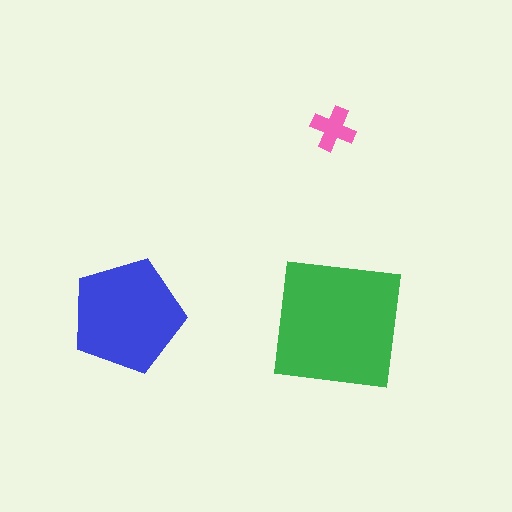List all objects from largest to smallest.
The green square, the blue pentagon, the pink cross.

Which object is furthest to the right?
The green square is rightmost.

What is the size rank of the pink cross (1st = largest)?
3rd.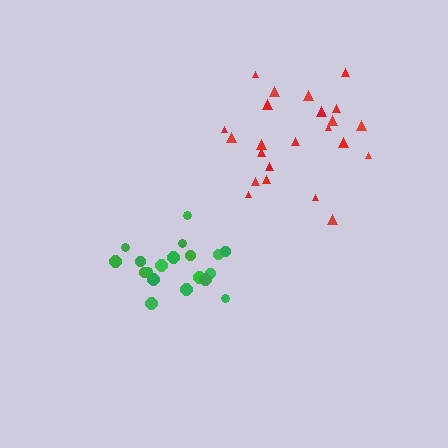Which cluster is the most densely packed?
Green.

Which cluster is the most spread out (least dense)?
Red.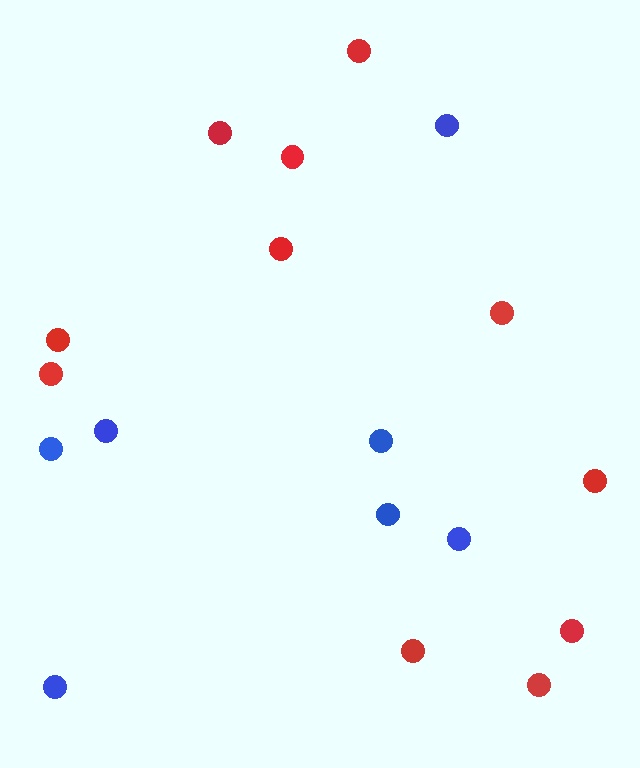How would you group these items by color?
There are 2 groups: one group of blue circles (7) and one group of red circles (11).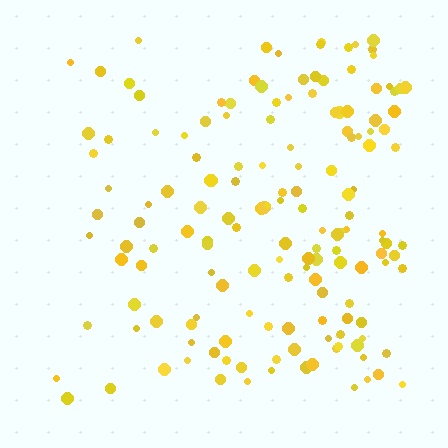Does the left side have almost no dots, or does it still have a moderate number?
Still a moderate number, just noticeably fewer than the right.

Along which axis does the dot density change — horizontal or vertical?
Horizontal.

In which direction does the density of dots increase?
From left to right, with the right side densest.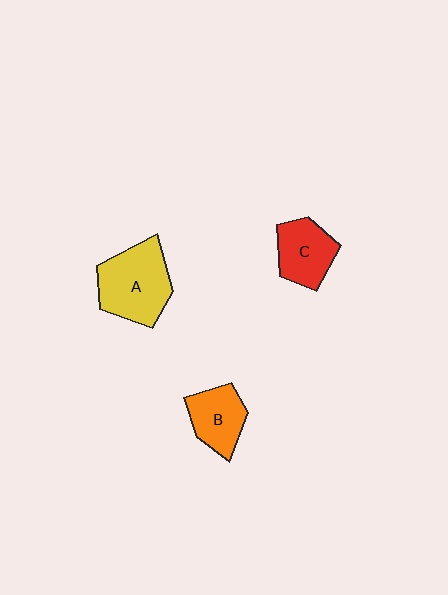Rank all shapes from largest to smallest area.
From largest to smallest: A (yellow), C (red), B (orange).